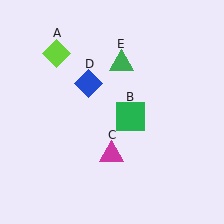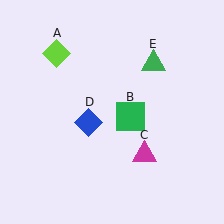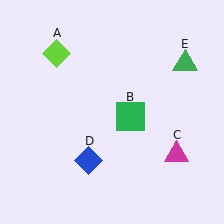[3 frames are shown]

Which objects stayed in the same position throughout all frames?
Lime diamond (object A) and green square (object B) remained stationary.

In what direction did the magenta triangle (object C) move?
The magenta triangle (object C) moved right.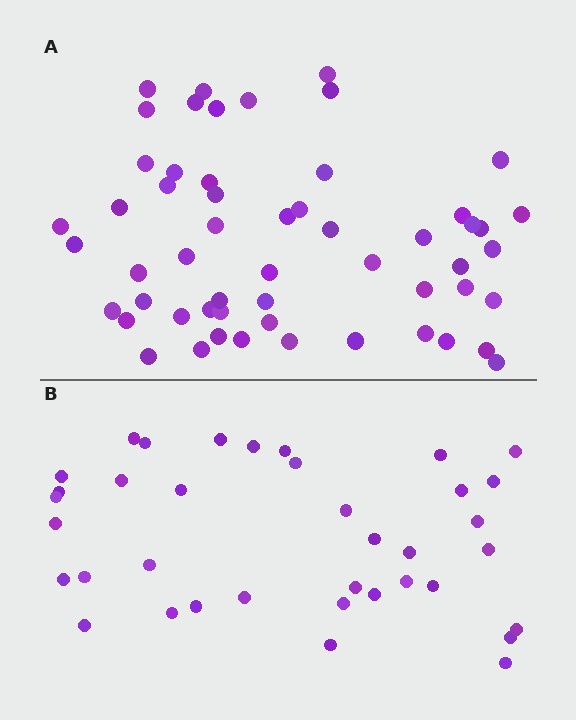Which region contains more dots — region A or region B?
Region A (the top region) has more dots.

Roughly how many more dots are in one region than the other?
Region A has approximately 20 more dots than region B.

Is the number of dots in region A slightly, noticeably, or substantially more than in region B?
Region A has substantially more. The ratio is roughly 1.5 to 1.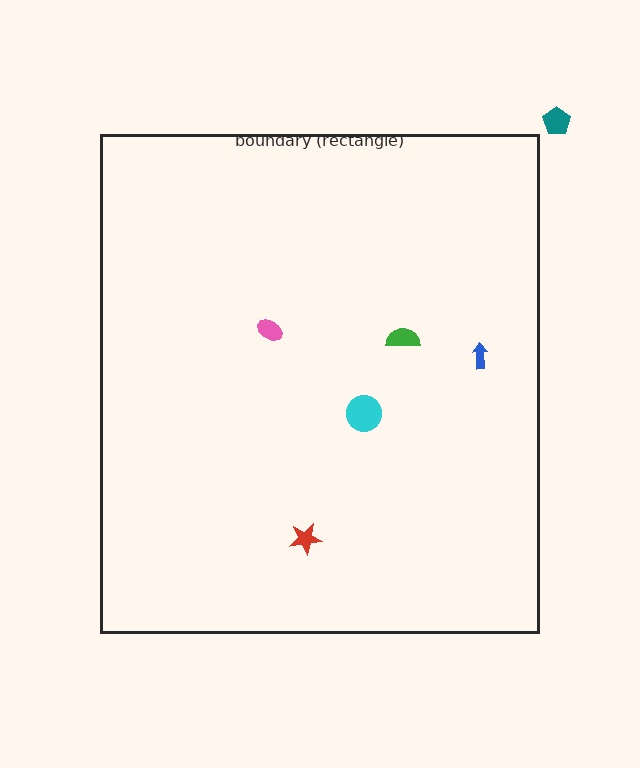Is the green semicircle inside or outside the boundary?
Inside.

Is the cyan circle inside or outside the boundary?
Inside.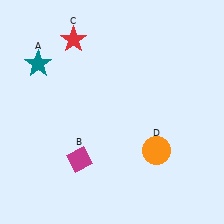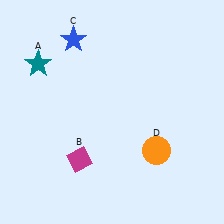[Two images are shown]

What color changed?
The star (C) changed from red in Image 1 to blue in Image 2.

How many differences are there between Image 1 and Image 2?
There is 1 difference between the two images.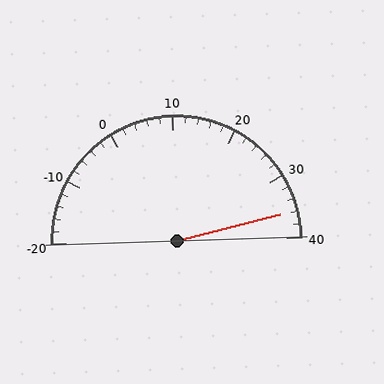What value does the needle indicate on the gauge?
The needle indicates approximately 36.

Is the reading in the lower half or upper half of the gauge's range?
The reading is in the upper half of the range (-20 to 40).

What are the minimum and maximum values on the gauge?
The gauge ranges from -20 to 40.